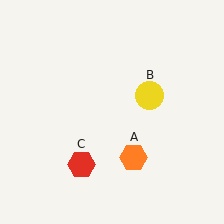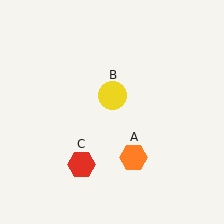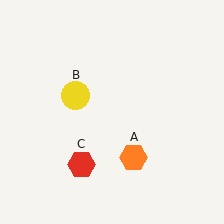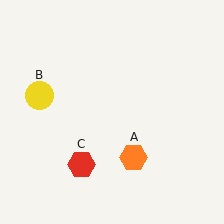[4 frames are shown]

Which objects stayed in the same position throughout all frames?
Orange hexagon (object A) and red hexagon (object C) remained stationary.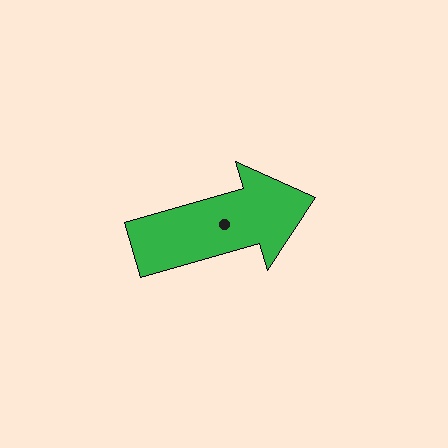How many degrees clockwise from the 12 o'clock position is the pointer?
Approximately 74 degrees.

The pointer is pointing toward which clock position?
Roughly 2 o'clock.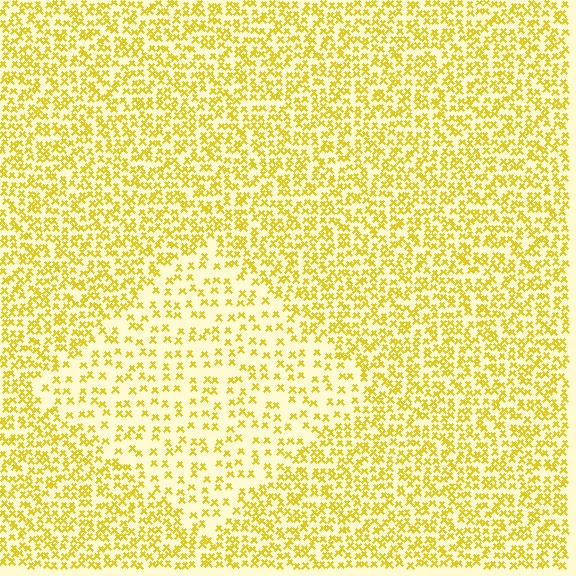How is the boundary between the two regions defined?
The boundary is defined by a change in element density (approximately 2.1x ratio). All elements are the same color, size, and shape.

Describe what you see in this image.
The image contains small yellow elements arranged at two different densities. A diamond-shaped region is visible where the elements are less densely packed than the surrounding area.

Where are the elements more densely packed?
The elements are more densely packed outside the diamond boundary.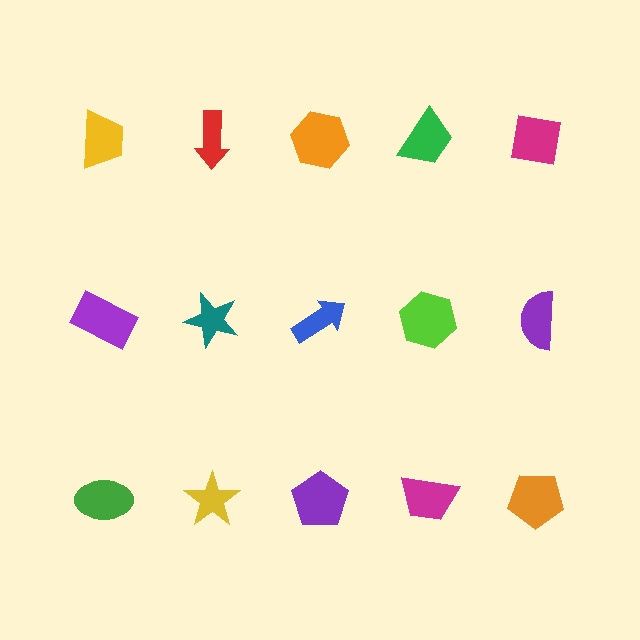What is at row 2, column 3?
A blue arrow.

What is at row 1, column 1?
A yellow trapezoid.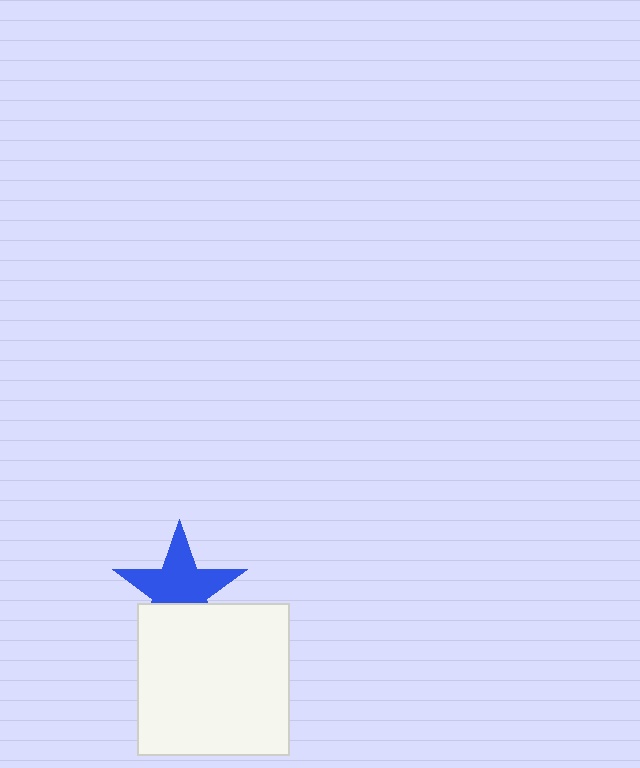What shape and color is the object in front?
The object in front is a white square.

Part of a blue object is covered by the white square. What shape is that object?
It is a star.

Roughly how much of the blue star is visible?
Most of it is visible (roughly 67%).